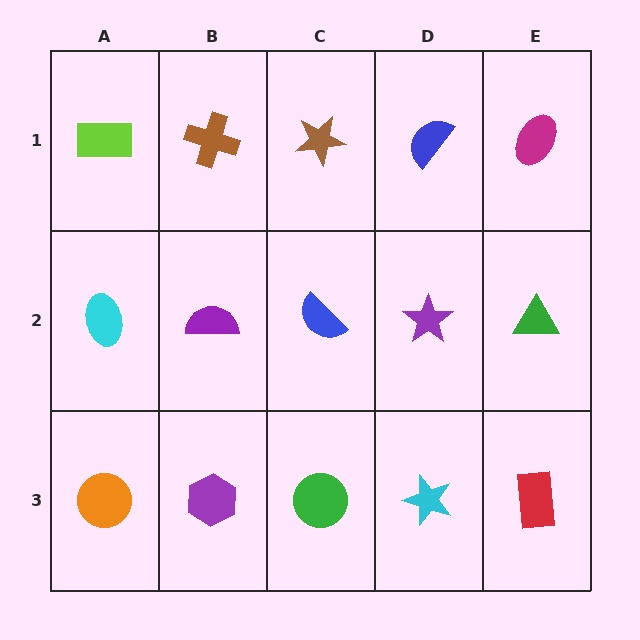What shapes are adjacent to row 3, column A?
A cyan ellipse (row 2, column A), a purple hexagon (row 3, column B).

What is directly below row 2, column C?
A green circle.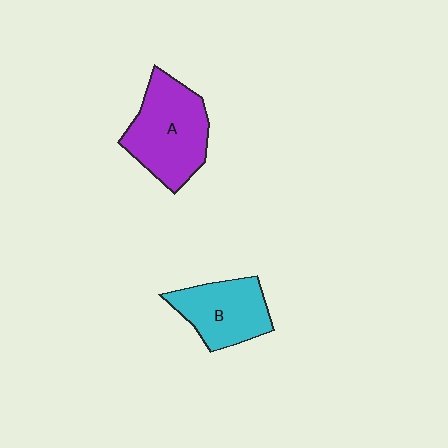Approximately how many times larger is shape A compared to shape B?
Approximately 1.3 times.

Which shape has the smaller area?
Shape B (cyan).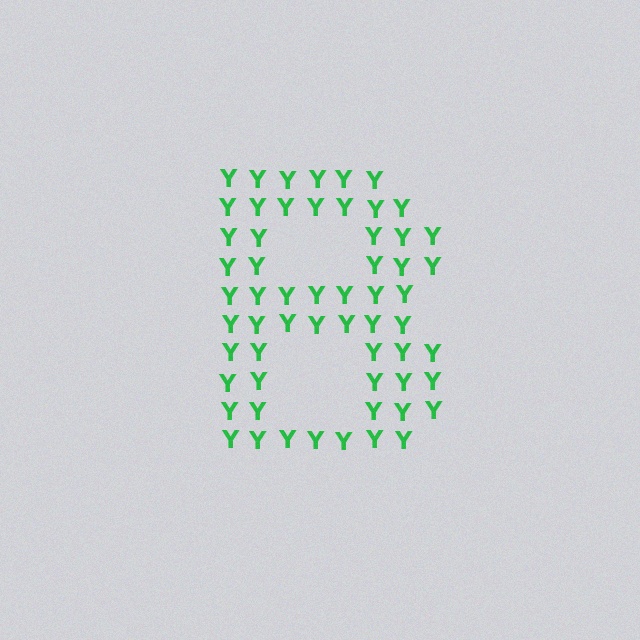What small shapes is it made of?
It is made of small letter Y's.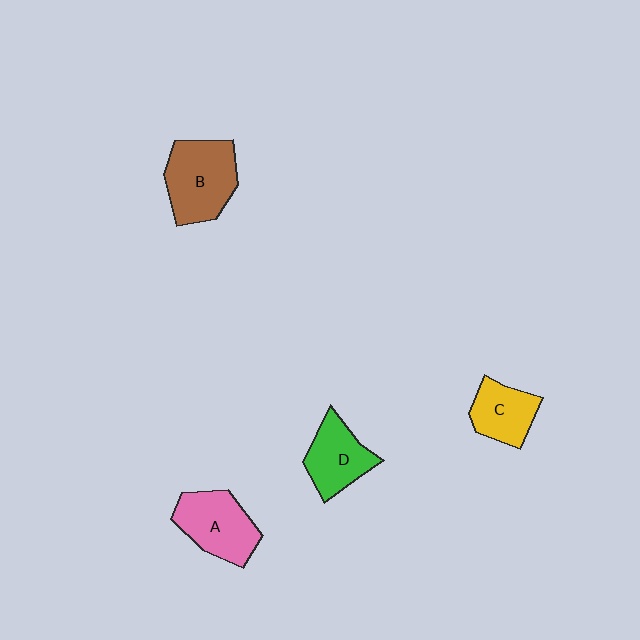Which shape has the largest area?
Shape B (brown).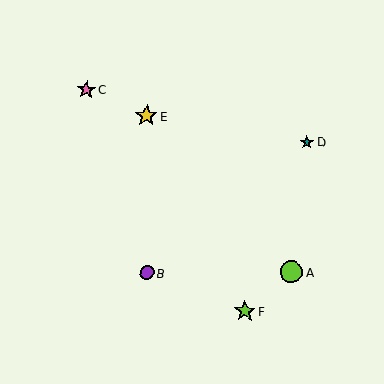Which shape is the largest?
The yellow star (labeled E) is the largest.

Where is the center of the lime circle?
The center of the lime circle is at (291, 272).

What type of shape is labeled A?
Shape A is a lime circle.